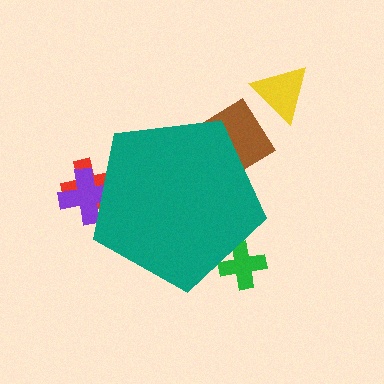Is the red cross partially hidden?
Yes, the red cross is partially hidden behind the teal pentagon.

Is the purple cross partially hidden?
Yes, the purple cross is partially hidden behind the teal pentagon.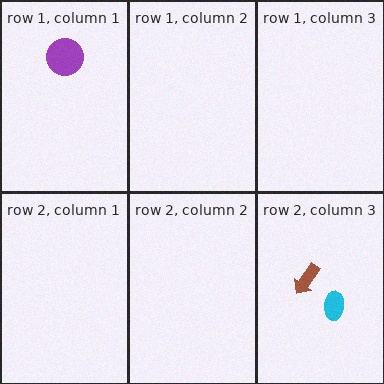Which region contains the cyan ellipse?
The row 2, column 3 region.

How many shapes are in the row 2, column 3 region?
2.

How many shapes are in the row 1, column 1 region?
1.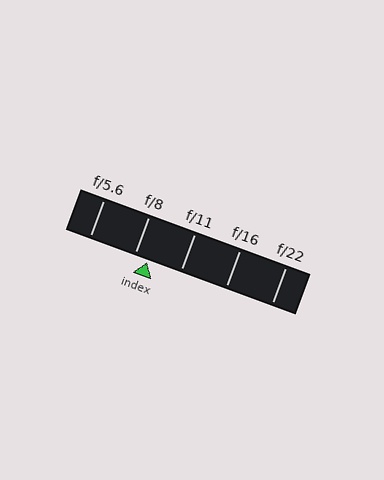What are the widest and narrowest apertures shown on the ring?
The widest aperture shown is f/5.6 and the narrowest is f/22.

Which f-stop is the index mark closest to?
The index mark is closest to f/8.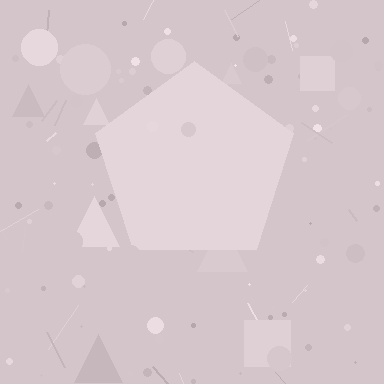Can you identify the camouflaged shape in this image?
The camouflaged shape is a pentagon.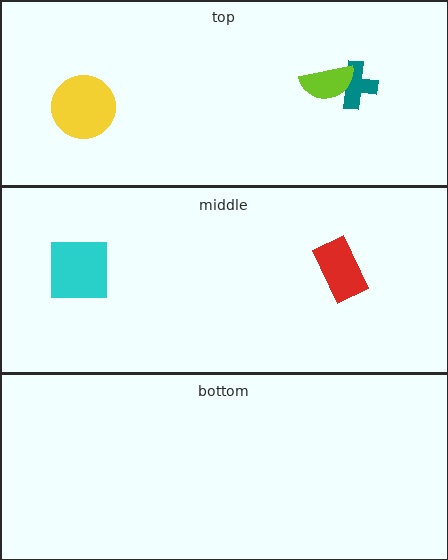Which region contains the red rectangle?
The middle region.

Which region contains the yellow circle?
The top region.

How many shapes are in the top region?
3.